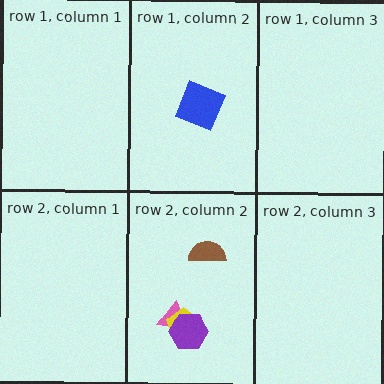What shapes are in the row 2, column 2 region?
The pink triangle, the brown semicircle, the yellow pentagon, the purple hexagon.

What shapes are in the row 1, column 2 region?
The blue square.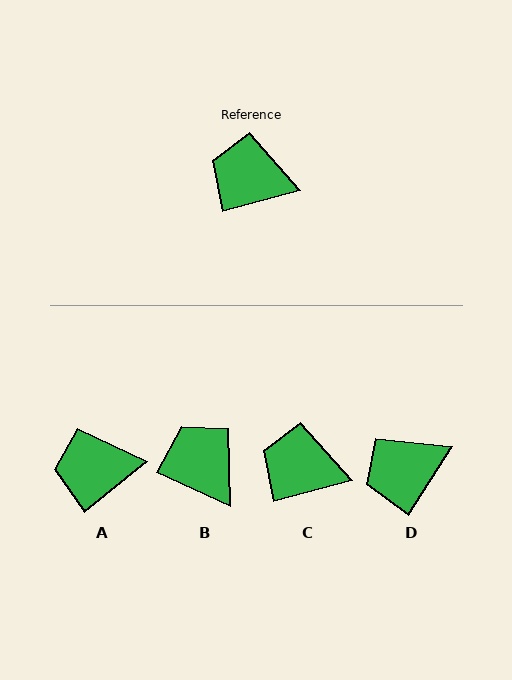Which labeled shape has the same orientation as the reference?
C.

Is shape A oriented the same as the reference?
No, it is off by about 24 degrees.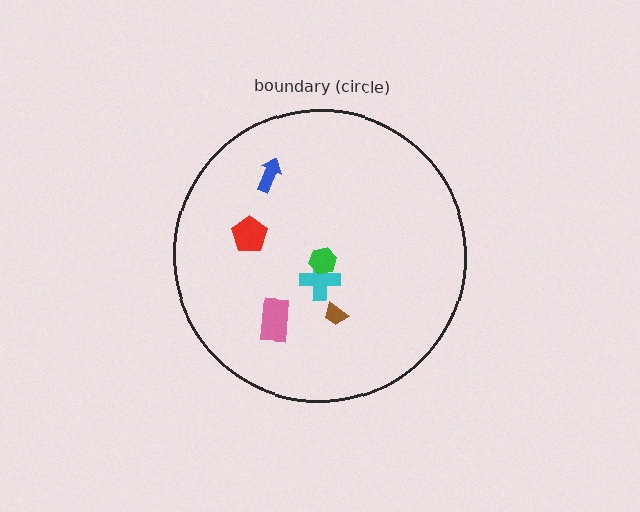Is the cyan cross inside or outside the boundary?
Inside.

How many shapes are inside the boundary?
6 inside, 0 outside.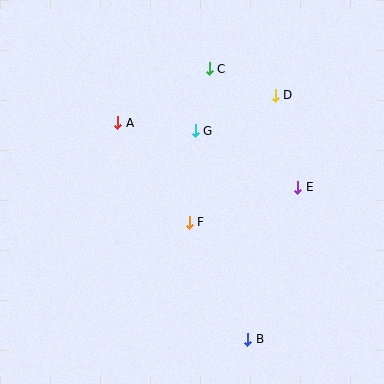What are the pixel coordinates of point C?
Point C is at (209, 69).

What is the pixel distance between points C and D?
The distance between C and D is 71 pixels.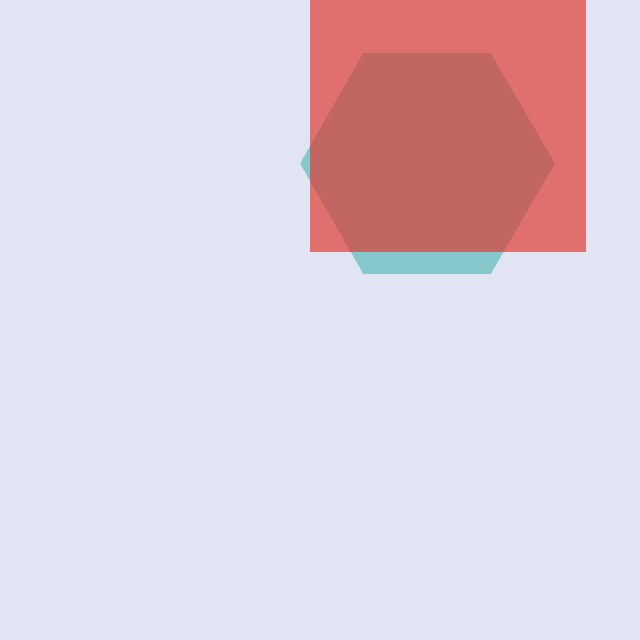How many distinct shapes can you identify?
There are 2 distinct shapes: a teal hexagon, a red square.